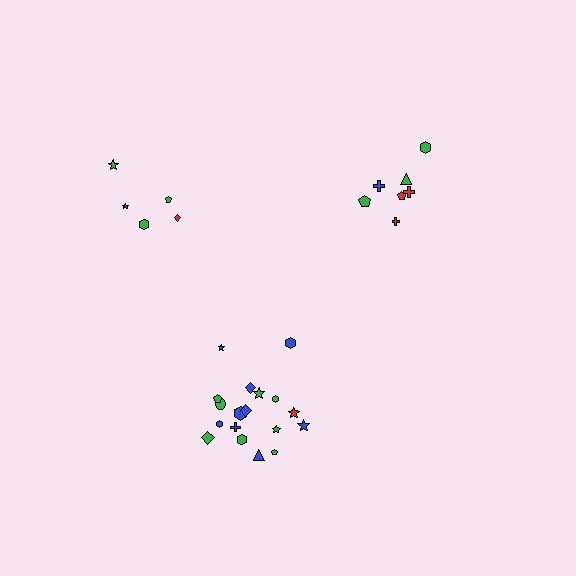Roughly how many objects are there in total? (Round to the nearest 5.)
Roughly 30 objects in total.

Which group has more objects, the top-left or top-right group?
The top-right group.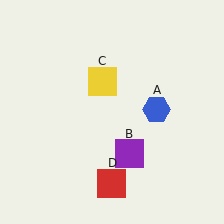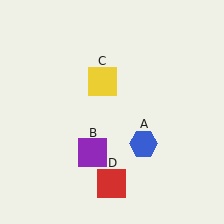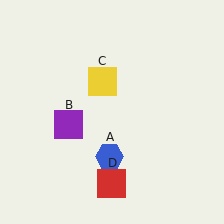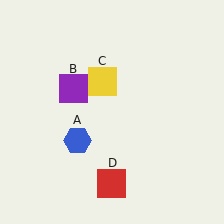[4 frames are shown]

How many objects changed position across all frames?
2 objects changed position: blue hexagon (object A), purple square (object B).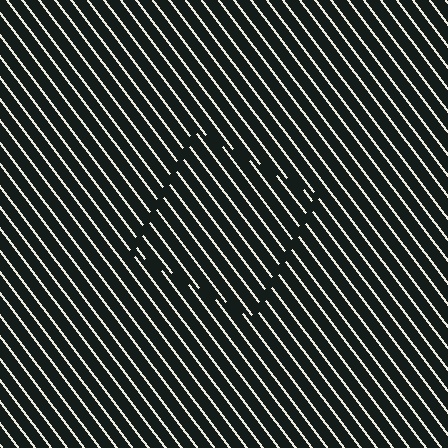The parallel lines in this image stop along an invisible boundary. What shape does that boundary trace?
An illusory square. The interior of the shape contains the same grating, shifted by half a period — the contour is defined by the phase discontinuity where line-ends from the inner and outer gratings abut.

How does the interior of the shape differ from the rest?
The interior of the shape contains the same grating, shifted by half a period — the contour is defined by the phase discontinuity where line-ends from the inner and outer gratings abut.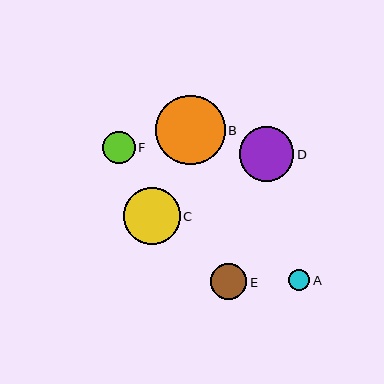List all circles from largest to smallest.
From largest to smallest: B, C, D, E, F, A.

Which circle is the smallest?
Circle A is the smallest with a size of approximately 21 pixels.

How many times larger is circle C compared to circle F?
Circle C is approximately 1.7 times the size of circle F.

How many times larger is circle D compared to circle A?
Circle D is approximately 2.6 times the size of circle A.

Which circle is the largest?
Circle B is the largest with a size of approximately 69 pixels.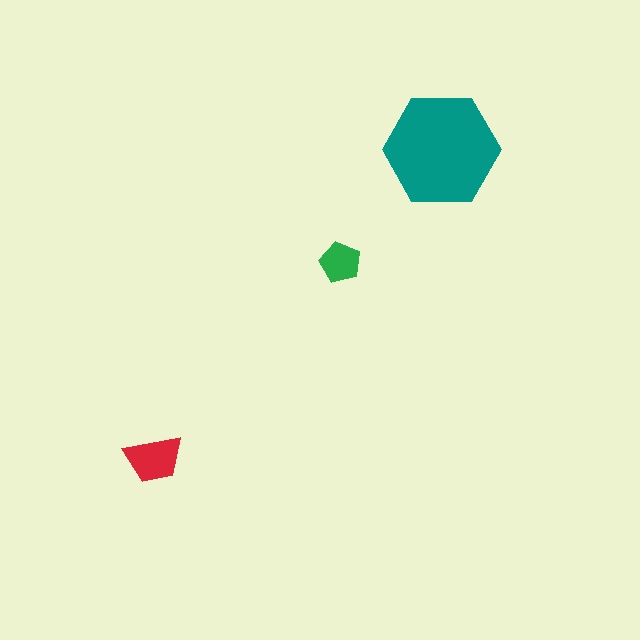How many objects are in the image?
There are 3 objects in the image.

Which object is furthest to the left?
The red trapezoid is leftmost.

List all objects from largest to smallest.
The teal hexagon, the red trapezoid, the green pentagon.